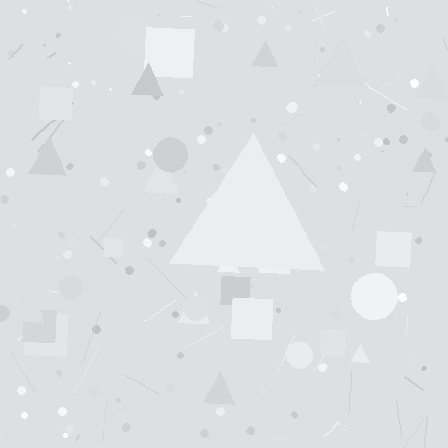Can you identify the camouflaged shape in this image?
The camouflaged shape is a triangle.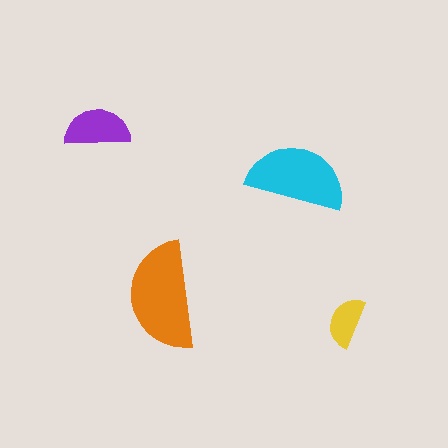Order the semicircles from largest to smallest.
the orange one, the cyan one, the purple one, the yellow one.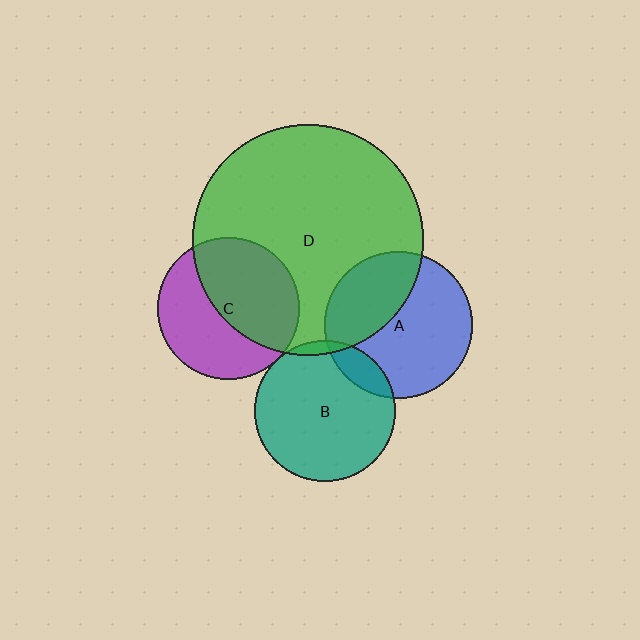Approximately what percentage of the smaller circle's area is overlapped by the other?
Approximately 5%.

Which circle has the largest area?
Circle D (green).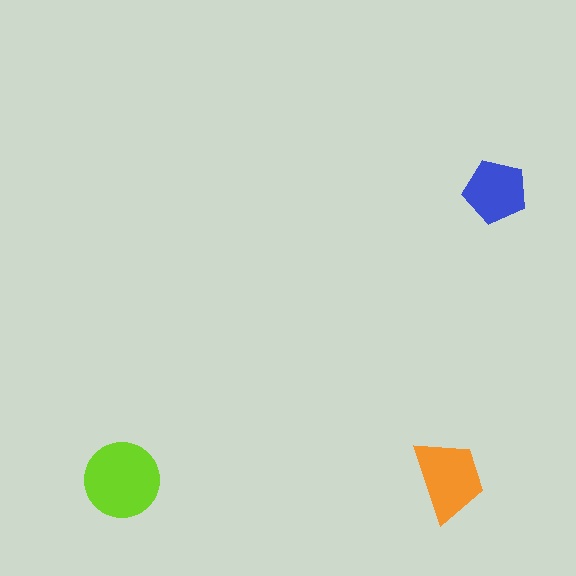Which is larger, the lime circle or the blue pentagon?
The lime circle.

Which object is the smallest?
The blue pentagon.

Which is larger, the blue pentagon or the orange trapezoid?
The orange trapezoid.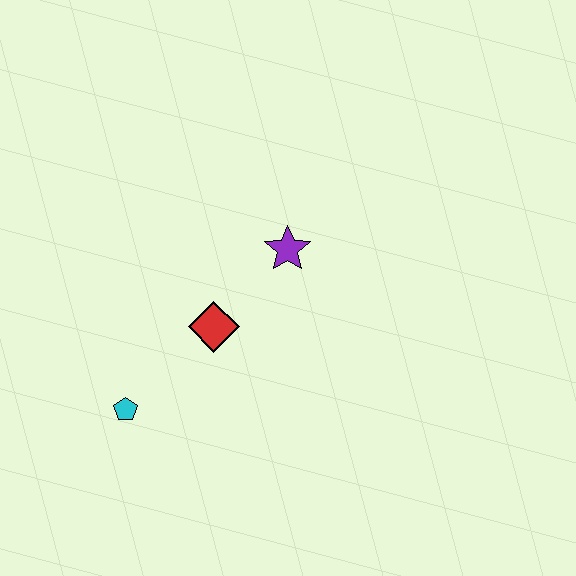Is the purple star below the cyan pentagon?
No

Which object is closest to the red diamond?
The purple star is closest to the red diamond.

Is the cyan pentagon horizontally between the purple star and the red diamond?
No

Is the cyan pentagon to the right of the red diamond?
No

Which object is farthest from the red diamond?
The cyan pentagon is farthest from the red diamond.